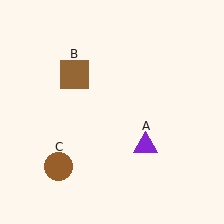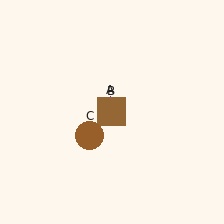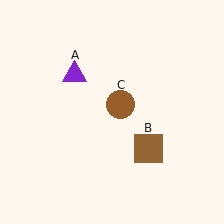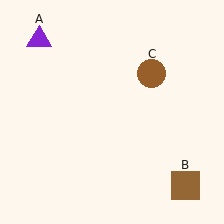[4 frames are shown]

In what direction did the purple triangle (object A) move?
The purple triangle (object A) moved up and to the left.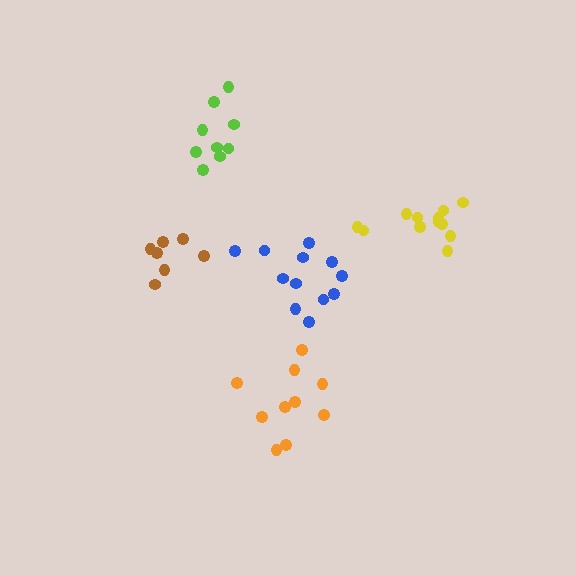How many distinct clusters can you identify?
There are 5 distinct clusters.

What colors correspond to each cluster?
The clusters are colored: lime, orange, yellow, brown, blue.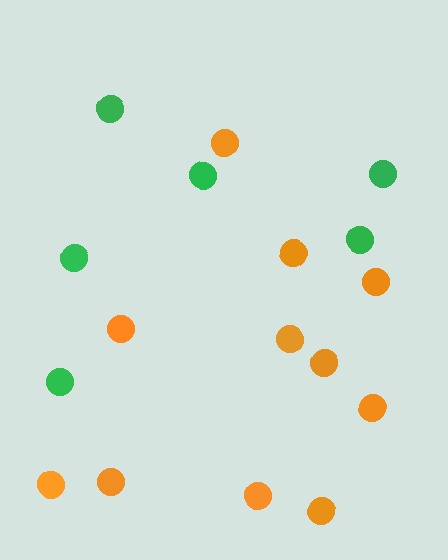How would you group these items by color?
There are 2 groups: one group of orange circles (11) and one group of green circles (6).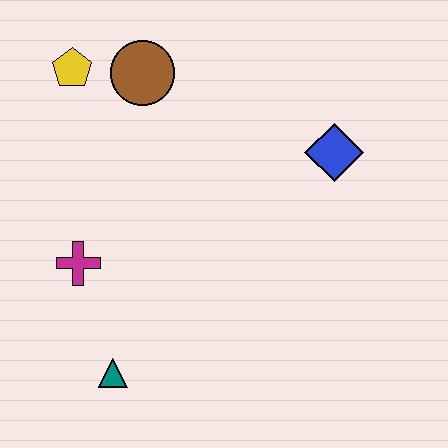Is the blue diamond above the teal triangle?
Yes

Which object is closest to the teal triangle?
The magenta cross is closest to the teal triangle.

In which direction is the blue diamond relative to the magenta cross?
The blue diamond is to the right of the magenta cross.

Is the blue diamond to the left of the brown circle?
No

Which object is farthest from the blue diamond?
The teal triangle is farthest from the blue diamond.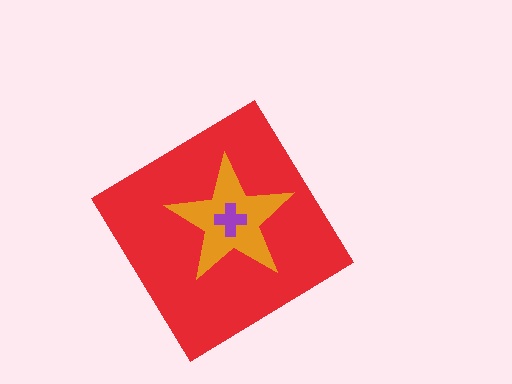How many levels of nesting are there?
3.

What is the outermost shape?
The red diamond.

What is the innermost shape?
The purple cross.